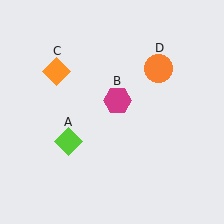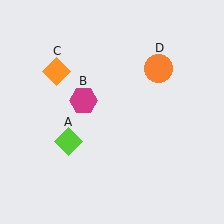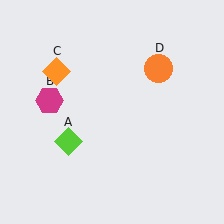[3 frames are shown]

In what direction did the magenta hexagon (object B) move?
The magenta hexagon (object B) moved left.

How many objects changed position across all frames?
1 object changed position: magenta hexagon (object B).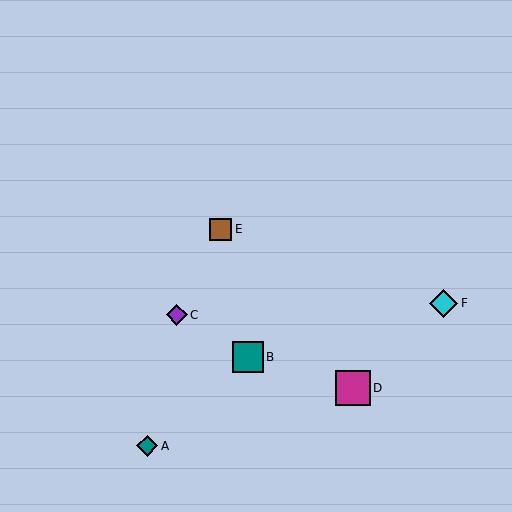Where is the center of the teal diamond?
The center of the teal diamond is at (147, 446).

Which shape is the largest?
The magenta square (labeled D) is the largest.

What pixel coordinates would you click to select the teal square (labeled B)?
Click at (248, 357) to select the teal square B.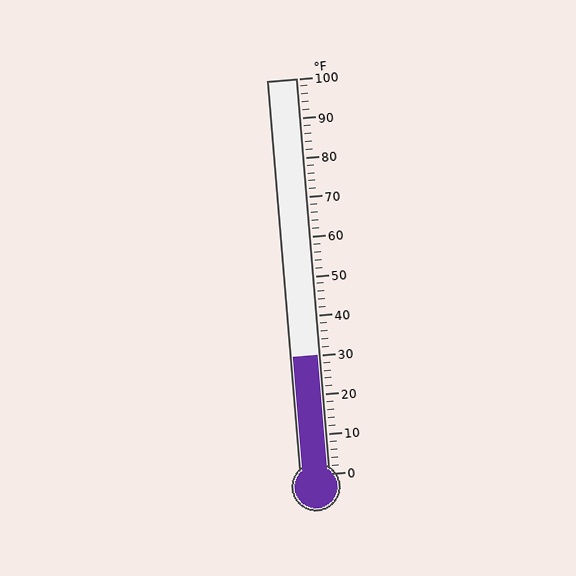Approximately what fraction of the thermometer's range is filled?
The thermometer is filled to approximately 30% of its range.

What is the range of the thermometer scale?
The thermometer scale ranges from 0°F to 100°F.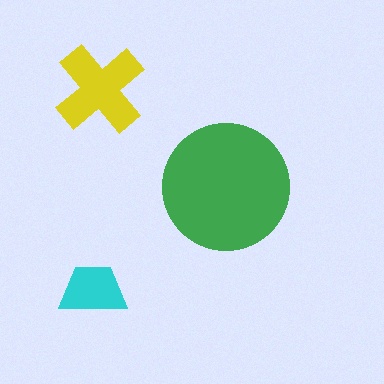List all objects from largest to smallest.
The green circle, the yellow cross, the cyan trapezoid.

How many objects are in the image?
There are 3 objects in the image.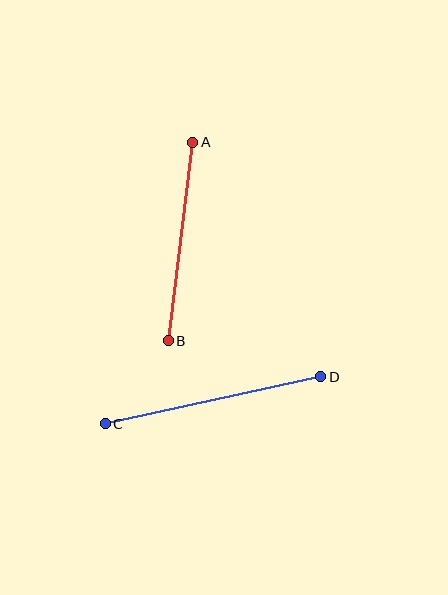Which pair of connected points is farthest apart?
Points C and D are farthest apart.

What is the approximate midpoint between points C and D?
The midpoint is at approximately (213, 400) pixels.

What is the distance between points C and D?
The distance is approximately 221 pixels.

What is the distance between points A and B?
The distance is approximately 200 pixels.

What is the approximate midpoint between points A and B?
The midpoint is at approximately (180, 241) pixels.